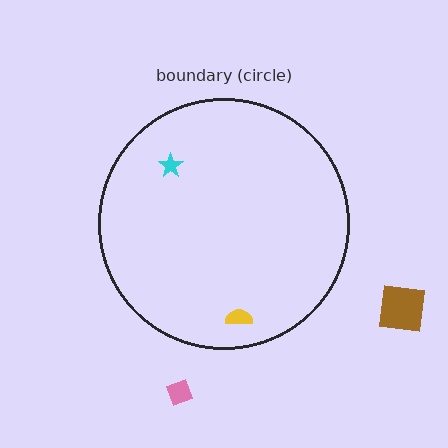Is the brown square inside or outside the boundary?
Outside.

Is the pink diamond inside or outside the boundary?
Outside.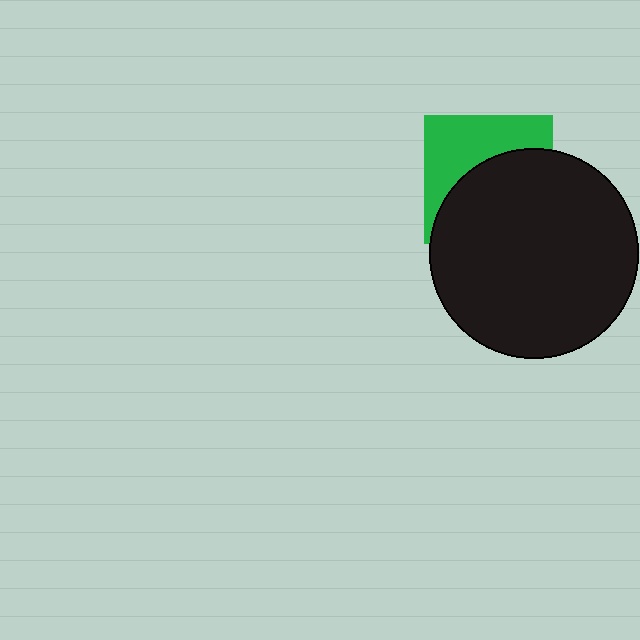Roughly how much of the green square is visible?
A small part of it is visible (roughly 43%).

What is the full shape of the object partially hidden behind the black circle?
The partially hidden object is a green square.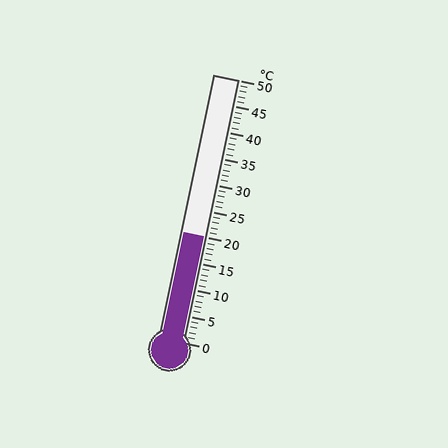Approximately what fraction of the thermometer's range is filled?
The thermometer is filled to approximately 40% of its range.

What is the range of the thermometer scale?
The thermometer scale ranges from 0°C to 50°C.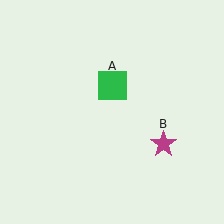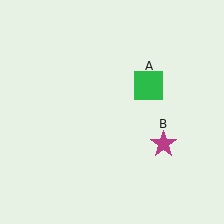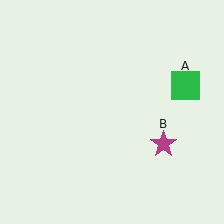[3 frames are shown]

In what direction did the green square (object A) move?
The green square (object A) moved right.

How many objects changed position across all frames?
1 object changed position: green square (object A).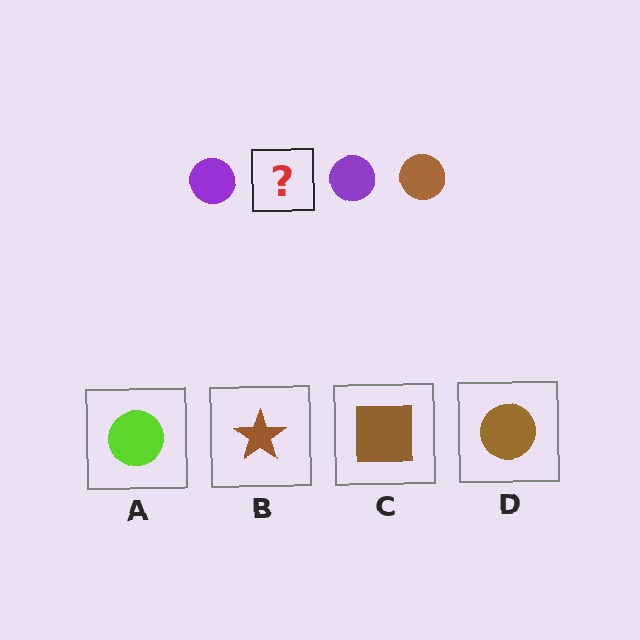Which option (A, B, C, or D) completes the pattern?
D.